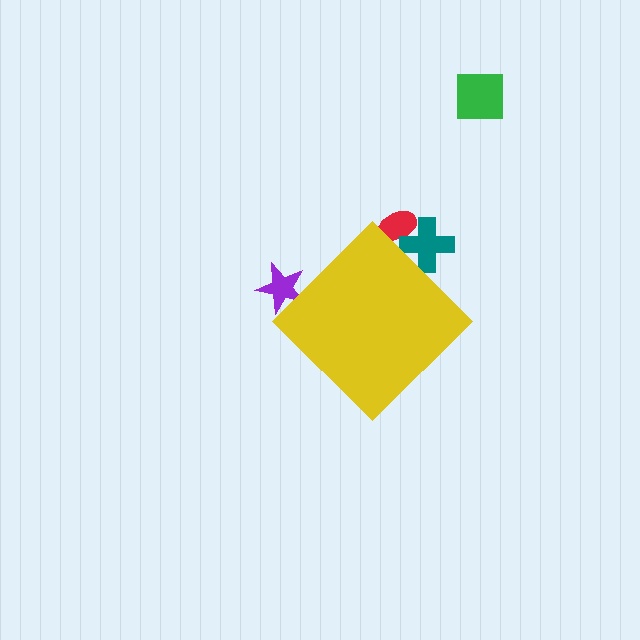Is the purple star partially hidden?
Yes, the purple star is partially hidden behind the yellow diamond.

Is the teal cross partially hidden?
Yes, the teal cross is partially hidden behind the yellow diamond.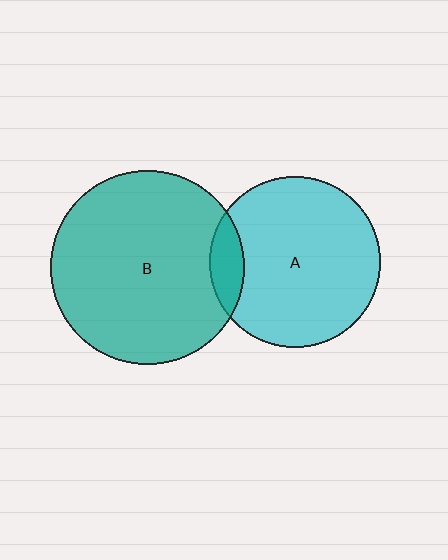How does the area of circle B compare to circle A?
Approximately 1.3 times.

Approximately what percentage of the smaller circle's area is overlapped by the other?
Approximately 10%.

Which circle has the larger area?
Circle B (teal).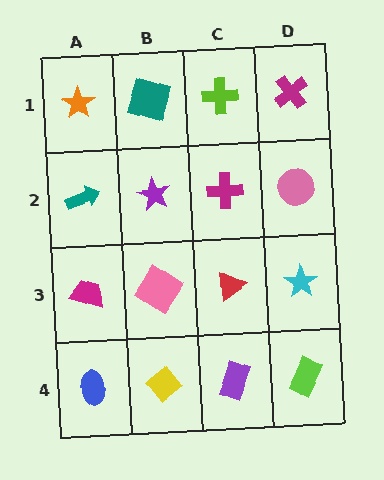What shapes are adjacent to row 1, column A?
A teal arrow (row 2, column A), a teal square (row 1, column B).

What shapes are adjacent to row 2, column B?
A teal square (row 1, column B), a pink diamond (row 3, column B), a teal arrow (row 2, column A), a magenta cross (row 2, column C).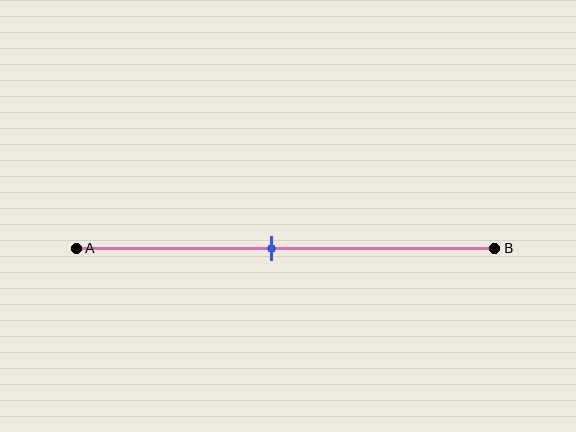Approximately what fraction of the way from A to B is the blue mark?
The blue mark is approximately 45% of the way from A to B.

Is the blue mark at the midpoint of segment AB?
No, the mark is at about 45% from A, not at the 50% midpoint.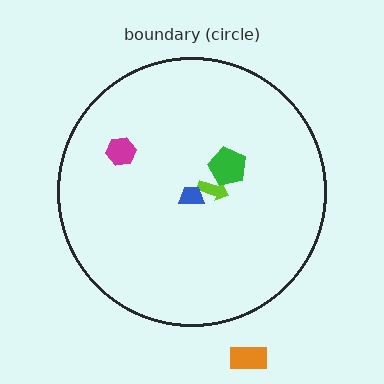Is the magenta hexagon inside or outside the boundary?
Inside.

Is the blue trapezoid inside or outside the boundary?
Inside.